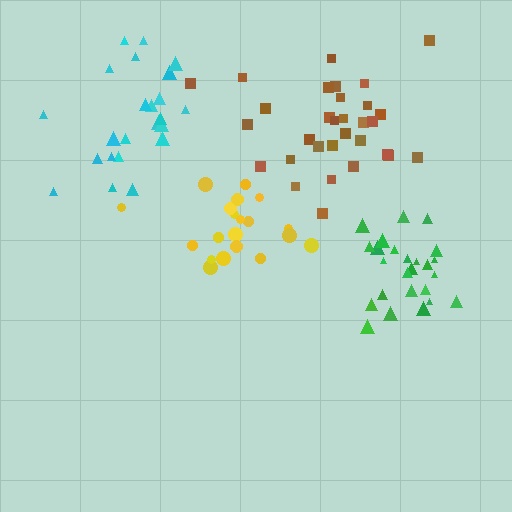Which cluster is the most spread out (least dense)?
Yellow.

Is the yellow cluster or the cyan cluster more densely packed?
Cyan.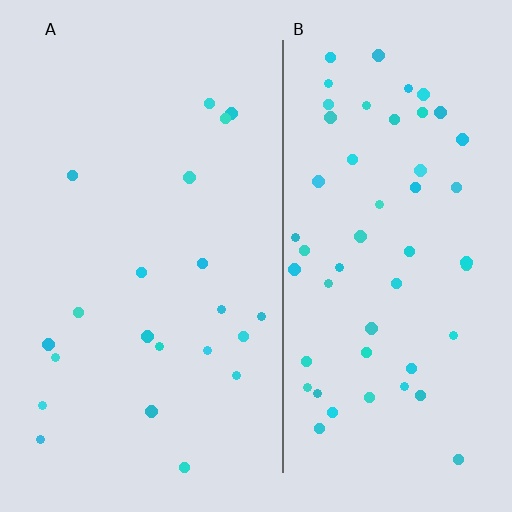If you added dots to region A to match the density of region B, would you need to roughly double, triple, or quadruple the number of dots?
Approximately triple.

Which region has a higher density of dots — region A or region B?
B (the right).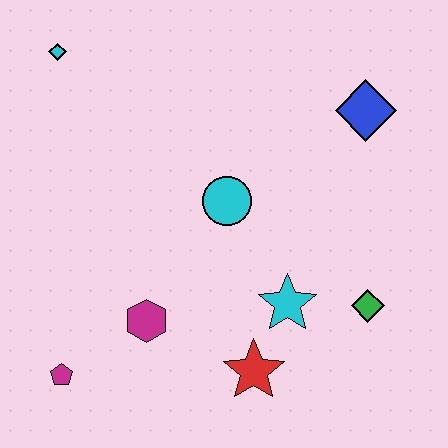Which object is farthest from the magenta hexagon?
The blue diamond is farthest from the magenta hexagon.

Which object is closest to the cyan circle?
The cyan star is closest to the cyan circle.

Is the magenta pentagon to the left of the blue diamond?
Yes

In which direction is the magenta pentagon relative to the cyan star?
The magenta pentagon is to the left of the cyan star.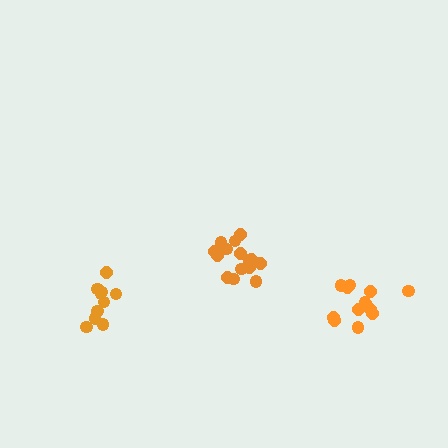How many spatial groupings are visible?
There are 3 spatial groupings.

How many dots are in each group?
Group 1: 13 dots, Group 2: 16 dots, Group 3: 10 dots (39 total).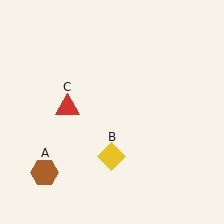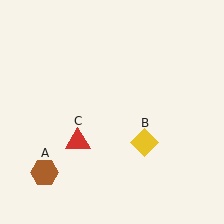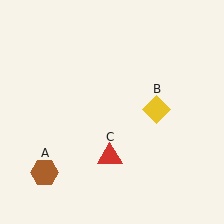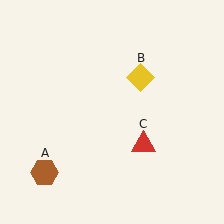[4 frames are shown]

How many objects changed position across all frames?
2 objects changed position: yellow diamond (object B), red triangle (object C).